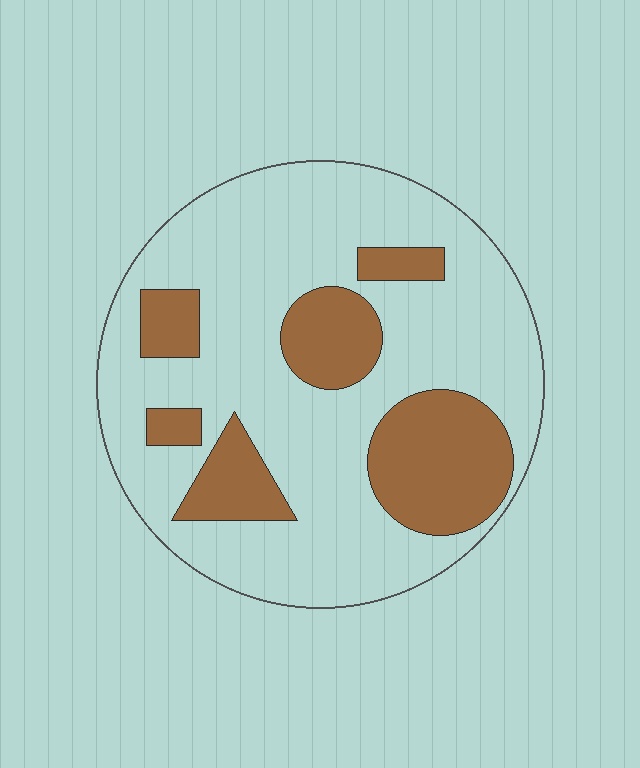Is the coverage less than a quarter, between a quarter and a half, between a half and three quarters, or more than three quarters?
Between a quarter and a half.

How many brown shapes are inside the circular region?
6.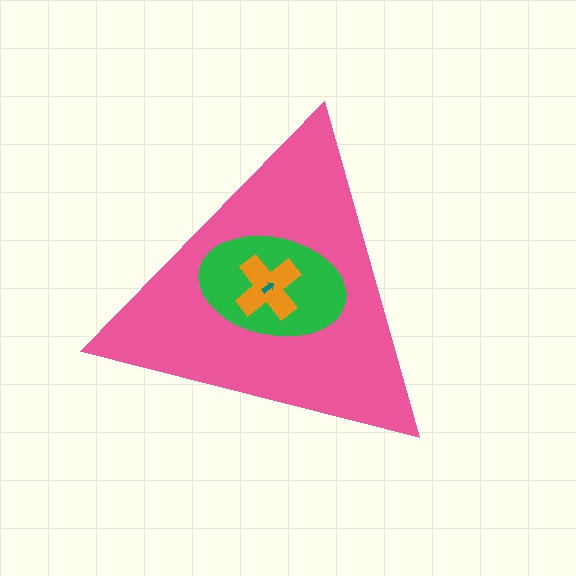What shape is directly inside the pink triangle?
The green ellipse.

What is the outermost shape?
The pink triangle.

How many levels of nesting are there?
4.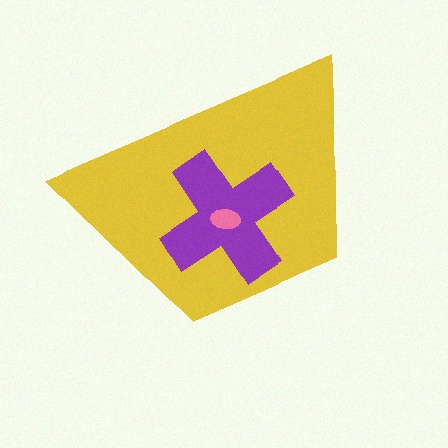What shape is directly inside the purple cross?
The pink ellipse.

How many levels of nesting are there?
3.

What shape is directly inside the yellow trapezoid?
The purple cross.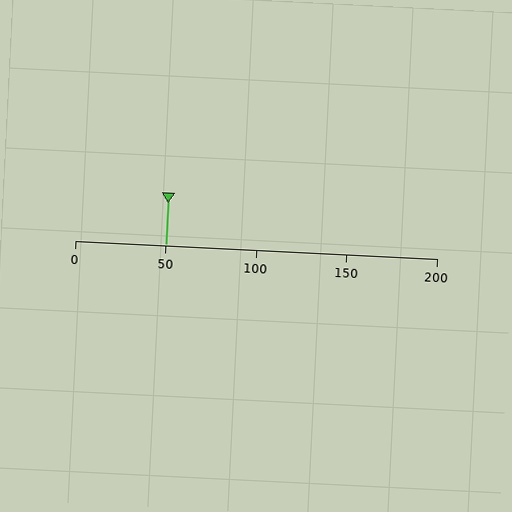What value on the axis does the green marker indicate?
The marker indicates approximately 50.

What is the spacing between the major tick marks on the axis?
The major ticks are spaced 50 apart.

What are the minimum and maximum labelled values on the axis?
The axis runs from 0 to 200.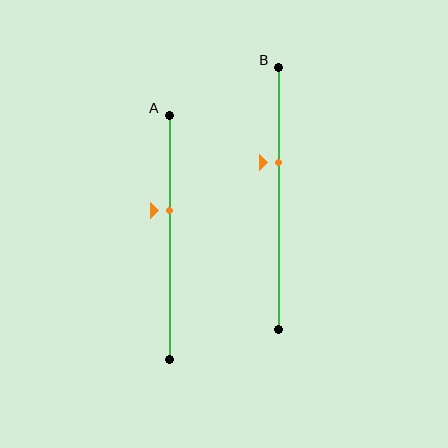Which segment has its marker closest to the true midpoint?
Segment A has its marker closest to the true midpoint.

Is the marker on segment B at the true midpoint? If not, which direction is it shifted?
No, the marker on segment B is shifted upward by about 14% of the segment length.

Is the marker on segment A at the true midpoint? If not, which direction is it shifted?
No, the marker on segment A is shifted upward by about 11% of the segment length.